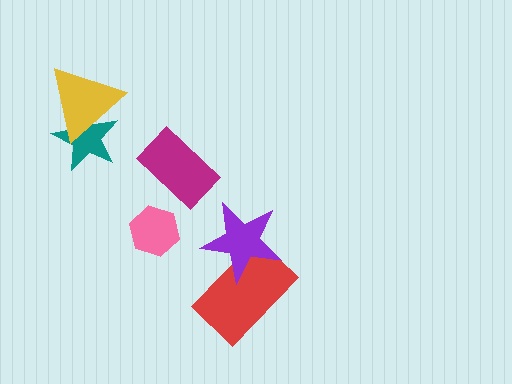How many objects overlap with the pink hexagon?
0 objects overlap with the pink hexagon.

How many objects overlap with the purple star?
1 object overlaps with the purple star.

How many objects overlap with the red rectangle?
1 object overlaps with the red rectangle.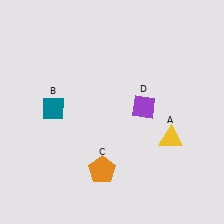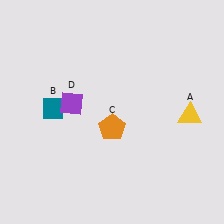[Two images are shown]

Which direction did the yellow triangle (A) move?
The yellow triangle (A) moved up.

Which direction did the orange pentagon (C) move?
The orange pentagon (C) moved up.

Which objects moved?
The objects that moved are: the yellow triangle (A), the orange pentagon (C), the purple diamond (D).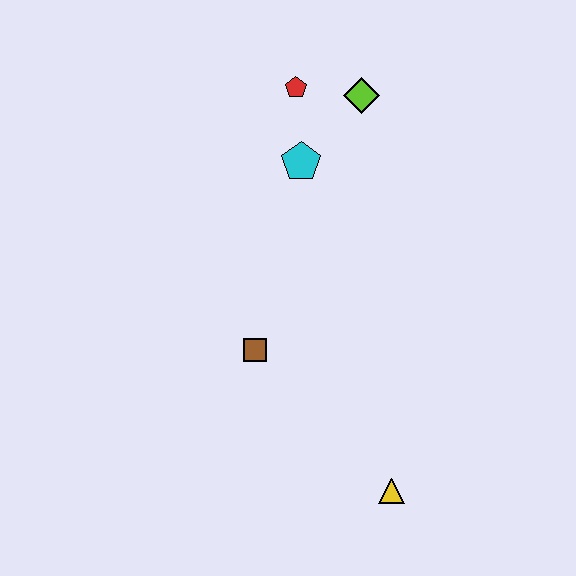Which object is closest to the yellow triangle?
The brown square is closest to the yellow triangle.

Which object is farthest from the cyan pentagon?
The yellow triangle is farthest from the cyan pentagon.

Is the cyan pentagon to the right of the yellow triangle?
No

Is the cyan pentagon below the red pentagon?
Yes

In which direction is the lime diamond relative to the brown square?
The lime diamond is above the brown square.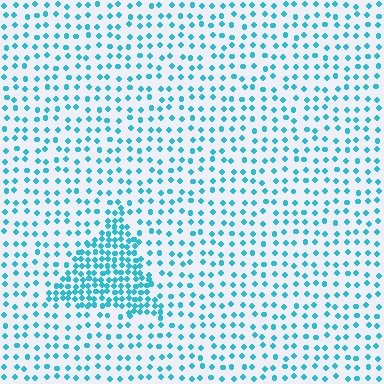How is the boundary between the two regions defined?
The boundary is defined by a change in element density (approximately 2.5x ratio). All elements are the same color, size, and shape.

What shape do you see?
I see a triangle.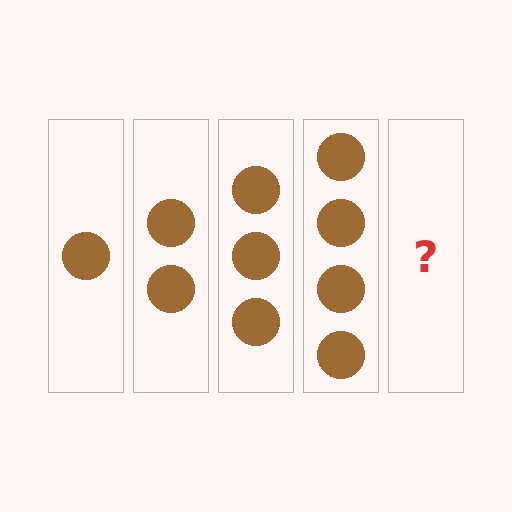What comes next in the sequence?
The next element should be 5 circles.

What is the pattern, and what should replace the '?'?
The pattern is that each step adds one more circle. The '?' should be 5 circles.